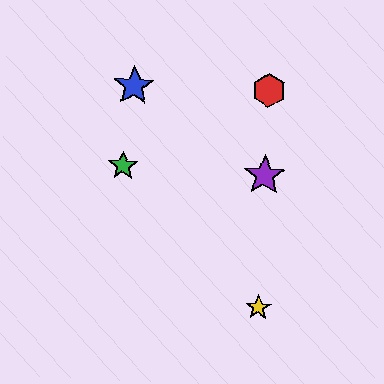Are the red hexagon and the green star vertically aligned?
No, the red hexagon is at x≈269 and the green star is at x≈123.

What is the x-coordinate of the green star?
The green star is at x≈123.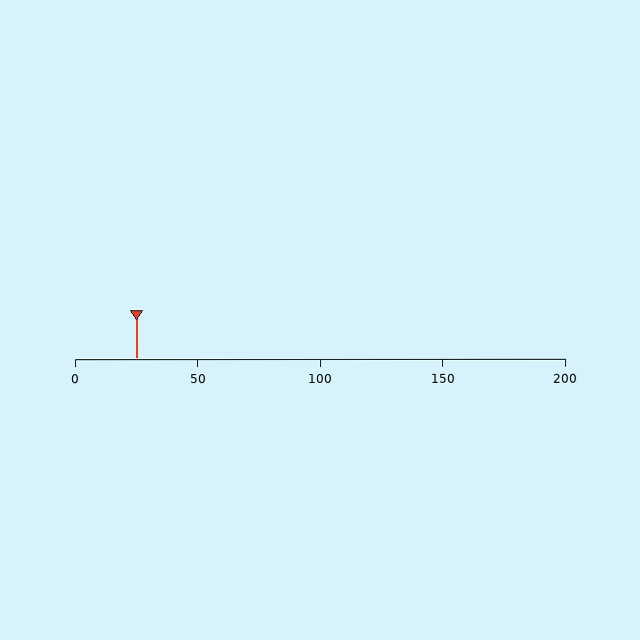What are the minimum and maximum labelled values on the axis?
The axis runs from 0 to 200.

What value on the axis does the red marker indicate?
The marker indicates approximately 25.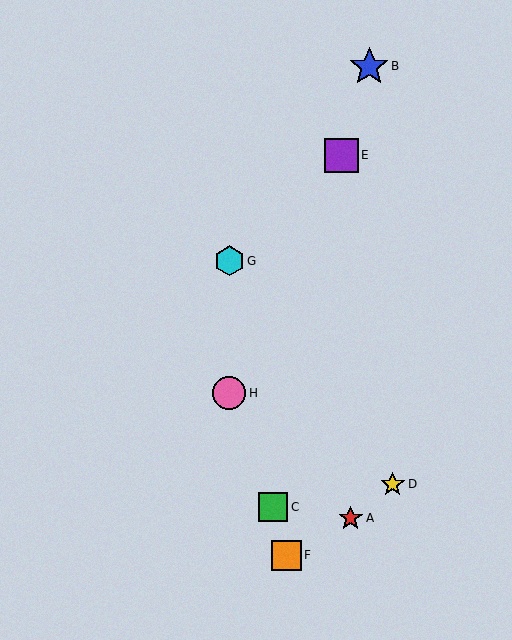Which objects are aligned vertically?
Objects G, H are aligned vertically.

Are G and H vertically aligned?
Yes, both are at x≈229.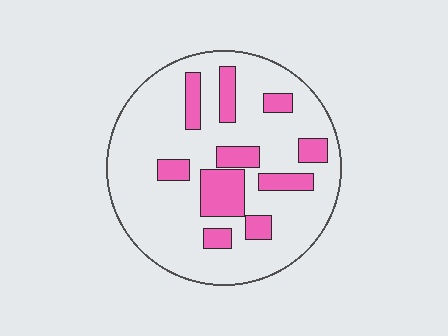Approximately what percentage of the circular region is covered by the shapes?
Approximately 20%.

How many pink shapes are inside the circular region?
10.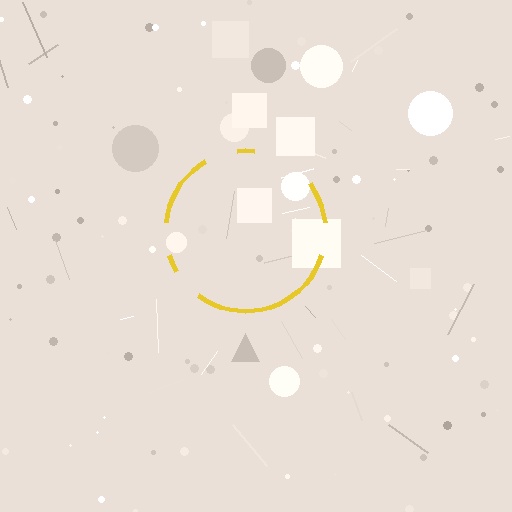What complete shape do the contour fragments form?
The contour fragments form a circle.